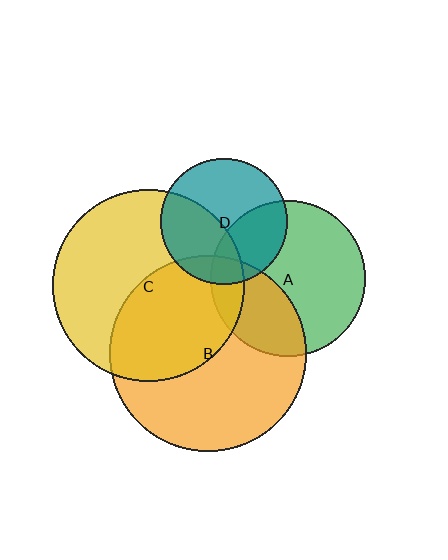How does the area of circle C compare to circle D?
Approximately 2.3 times.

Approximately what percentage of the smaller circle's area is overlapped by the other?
Approximately 40%.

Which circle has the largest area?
Circle B (orange).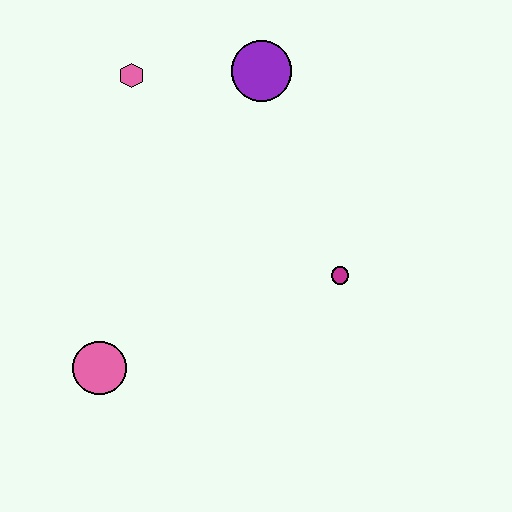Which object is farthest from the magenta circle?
The pink hexagon is farthest from the magenta circle.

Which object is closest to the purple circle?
The pink hexagon is closest to the purple circle.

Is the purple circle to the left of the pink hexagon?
No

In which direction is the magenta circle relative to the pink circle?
The magenta circle is to the right of the pink circle.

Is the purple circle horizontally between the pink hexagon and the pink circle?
No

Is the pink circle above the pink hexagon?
No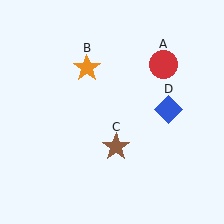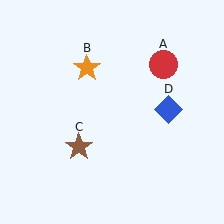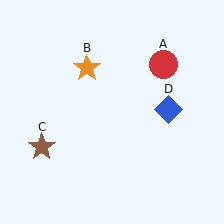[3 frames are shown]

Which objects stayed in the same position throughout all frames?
Red circle (object A) and orange star (object B) and blue diamond (object D) remained stationary.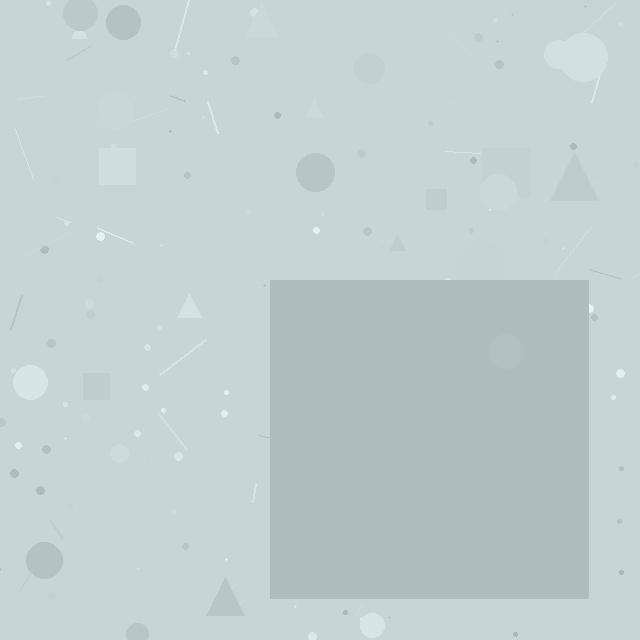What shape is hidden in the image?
A square is hidden in the image.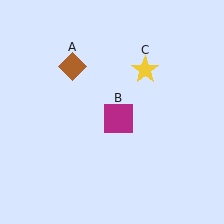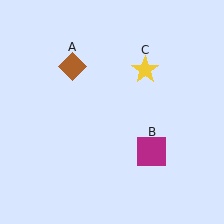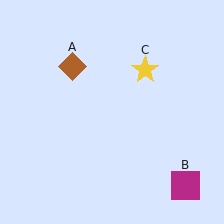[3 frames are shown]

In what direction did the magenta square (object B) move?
The magenta square (object B) moved down and to the right.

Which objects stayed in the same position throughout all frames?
Brown diamond (object A) and yellow star (object C) remained stationary.